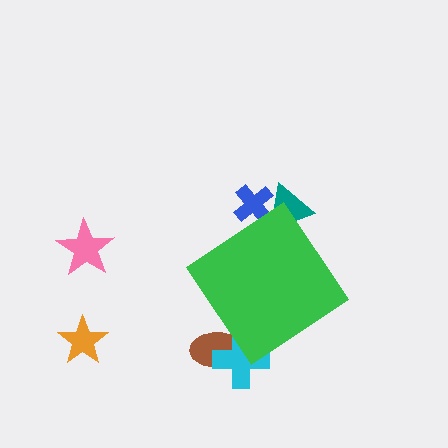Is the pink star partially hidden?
No, the pink star is fully visible.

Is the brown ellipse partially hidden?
Yes, the brown ellipse is partially hidden behind the green diamond.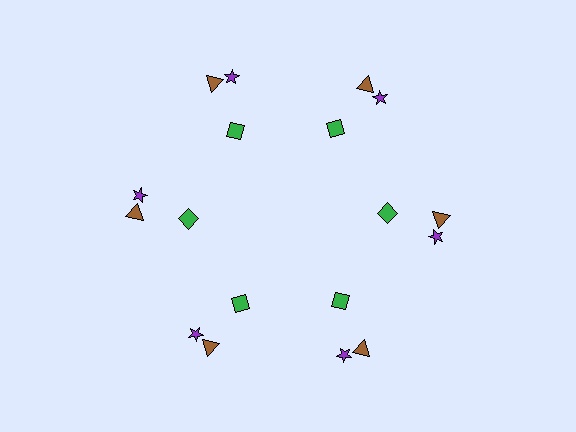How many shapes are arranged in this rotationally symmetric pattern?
There are 18 shapes, arranged in 6 groups of 3.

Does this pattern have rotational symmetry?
Yes, this pattern has 6-fold rotational symmetry. It looks the same after rotating 60 degrees around the center.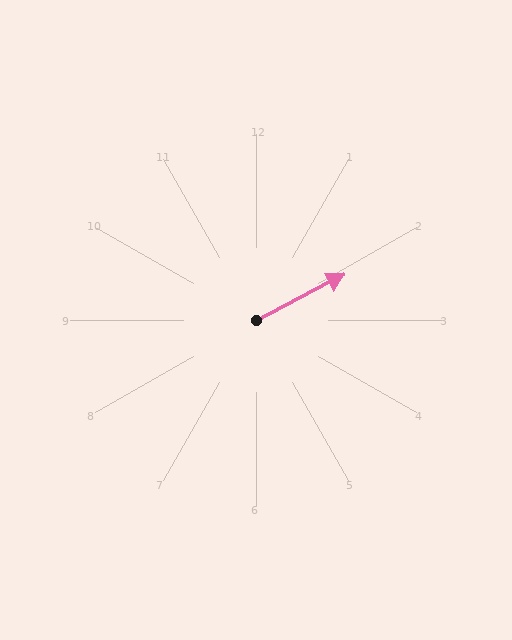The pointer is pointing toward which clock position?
Roughly 2 o'clock.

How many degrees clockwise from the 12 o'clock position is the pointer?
Approximately 63 degrees.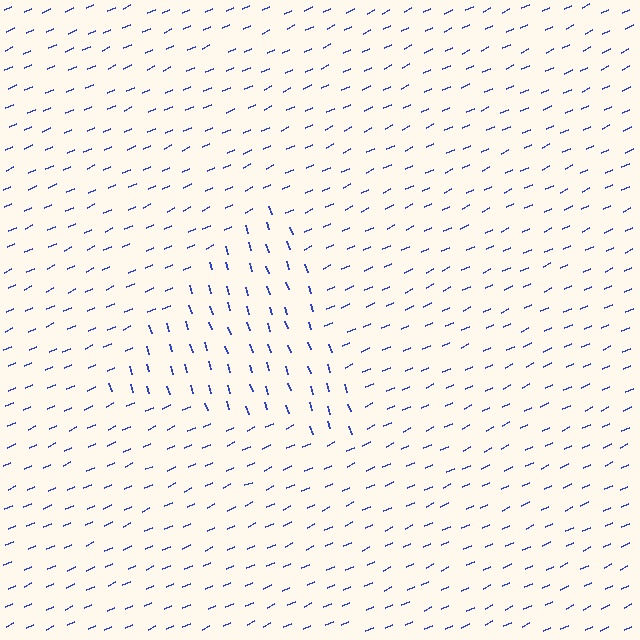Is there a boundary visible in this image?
Yes, there is a texture boundary formed by a change in line orientation.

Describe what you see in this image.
The image is filled with small blue line segments. A triangle region in the image has lines oriented differently from the surrounding lines, creating a visible texture boundary.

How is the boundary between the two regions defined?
The boundary is defined purely by a change in line orientation (approximately 83 degrees difference). All lines are the same color and thickness.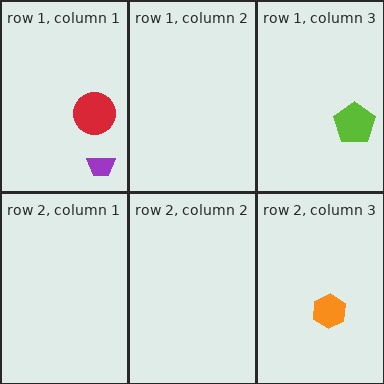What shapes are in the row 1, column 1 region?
The red circle, the purple trapezoid.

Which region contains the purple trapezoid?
The row 1, column 1 region.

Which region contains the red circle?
The row 1, column 1 region.